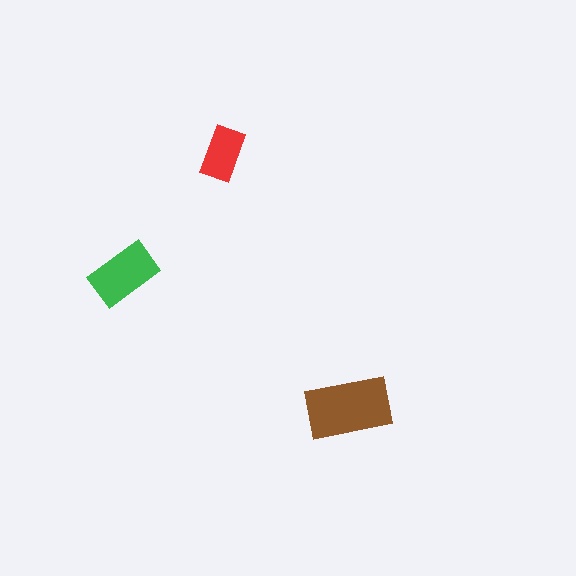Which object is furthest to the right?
The brown rectangle is rightmost.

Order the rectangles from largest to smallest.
the brown one, the green one, the red one.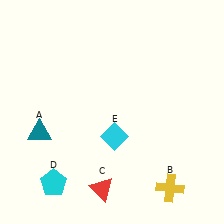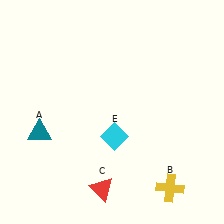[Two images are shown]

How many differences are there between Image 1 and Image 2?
There is 1 difference between the two images.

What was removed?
The cyan pentagon (D) was removed in Image 2.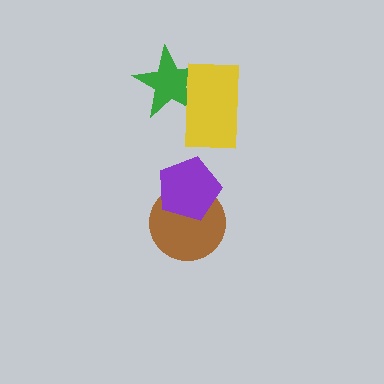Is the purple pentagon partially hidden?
No, no other shape covers it.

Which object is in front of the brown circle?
The purple pentagon is in front of the brown circle.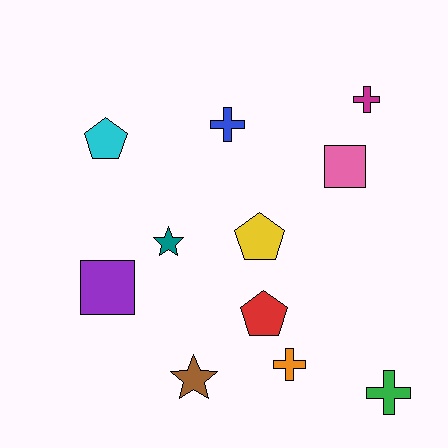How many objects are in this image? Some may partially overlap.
There are 11 objects.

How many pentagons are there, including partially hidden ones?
There are 3 pentagons.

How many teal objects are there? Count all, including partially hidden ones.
There is 1 teal object.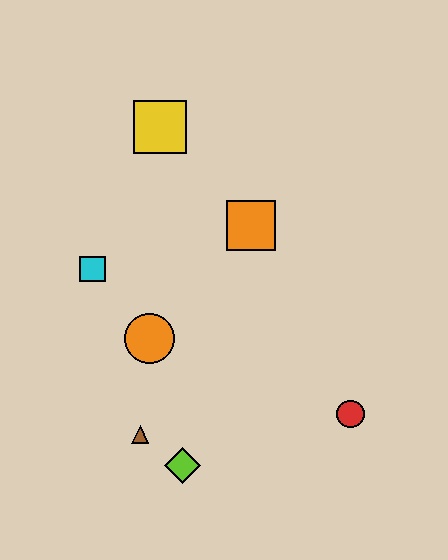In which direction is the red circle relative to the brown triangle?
The red circle is to the right of the brown triangle.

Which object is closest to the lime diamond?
The brown triangle is closest to the lime diamond.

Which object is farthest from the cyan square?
The red circle is farthest from the cyan square.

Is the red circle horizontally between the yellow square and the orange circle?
No